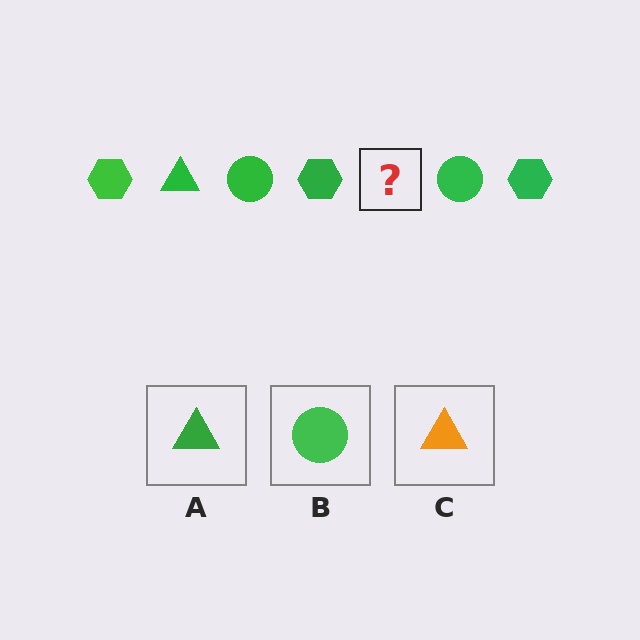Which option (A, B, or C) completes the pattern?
A.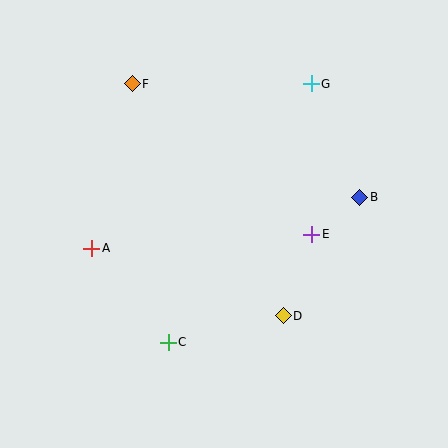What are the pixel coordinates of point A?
Point A is at (92, 248).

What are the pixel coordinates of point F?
Point F is at (132, 84).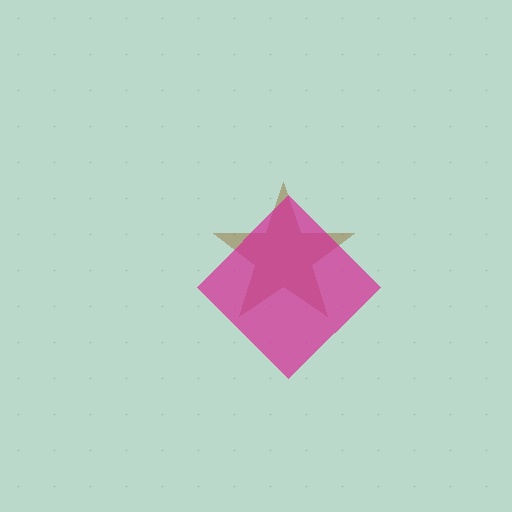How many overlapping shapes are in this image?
There are 2 overlapping shapes in the image.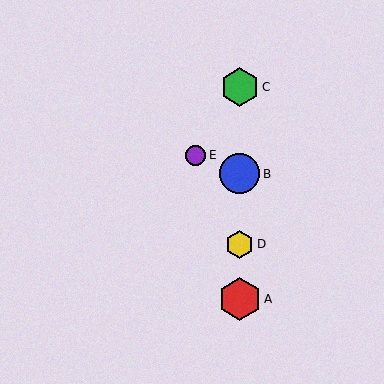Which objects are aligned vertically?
Objects A, B, C, D are aligned vertically.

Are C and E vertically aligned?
No, C is at x≈240 and E is at x≈196.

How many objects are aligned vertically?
4 objects (A, B, C, D) are aligned vertically.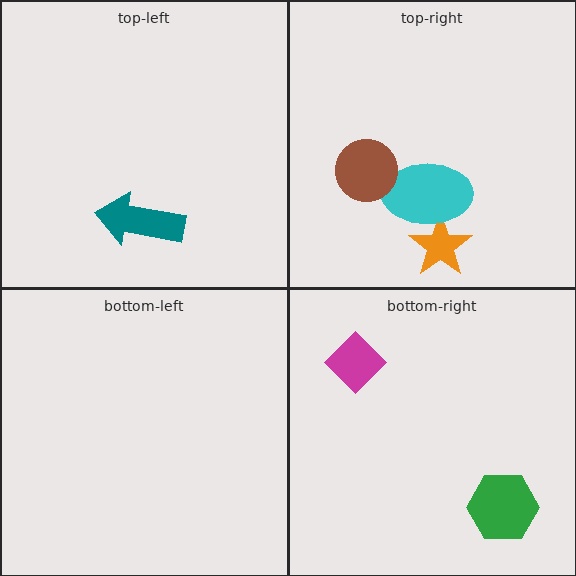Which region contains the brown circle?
The top-right region.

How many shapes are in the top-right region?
3.